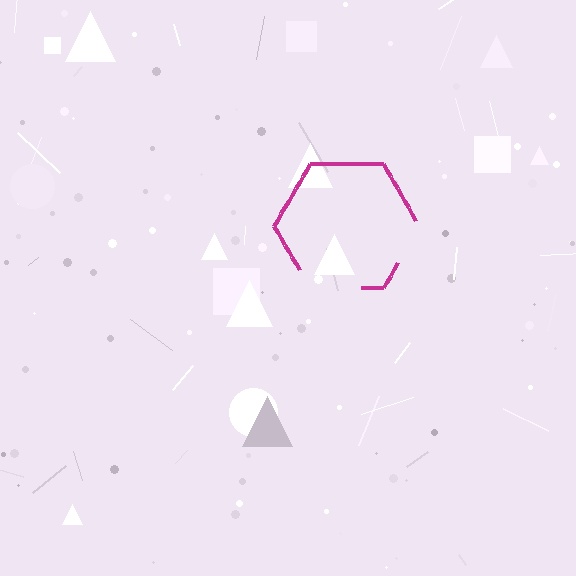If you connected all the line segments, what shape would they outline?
They would outline a hexagon.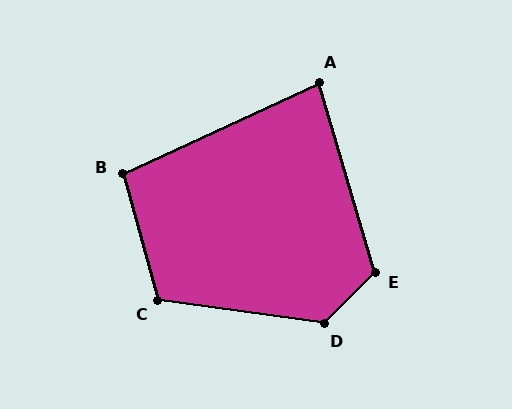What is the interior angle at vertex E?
Approximately 119 degrees (obtuse).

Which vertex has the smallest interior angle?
A, at approximately 82 degrees.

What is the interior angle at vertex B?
Approximately 99 degrees (obtuse).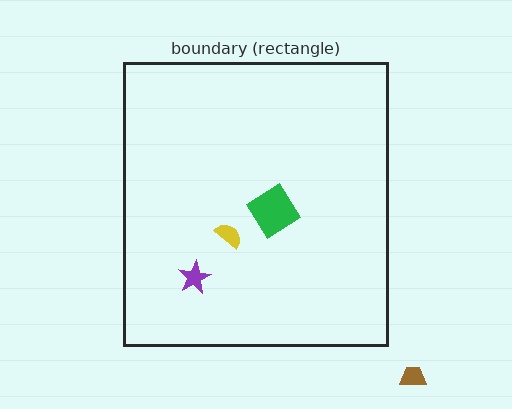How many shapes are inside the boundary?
3 inside, 1 outside.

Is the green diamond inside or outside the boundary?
Inside.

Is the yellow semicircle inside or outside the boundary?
Inside.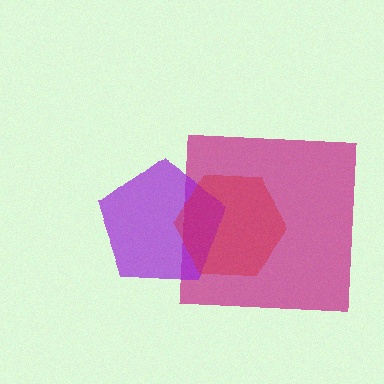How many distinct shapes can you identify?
There are 3 distinct shapes: a magenta square, a purple pentagon, a red hexagon.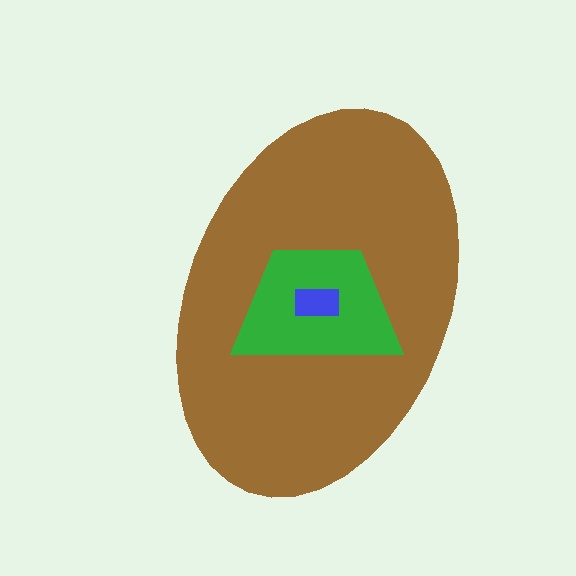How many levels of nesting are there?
3.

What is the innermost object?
The blue rectangle.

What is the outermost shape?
The brown ellipse.